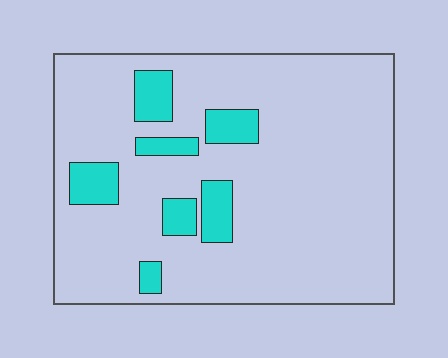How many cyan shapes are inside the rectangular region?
7.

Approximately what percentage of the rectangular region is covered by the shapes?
Approximately 15%.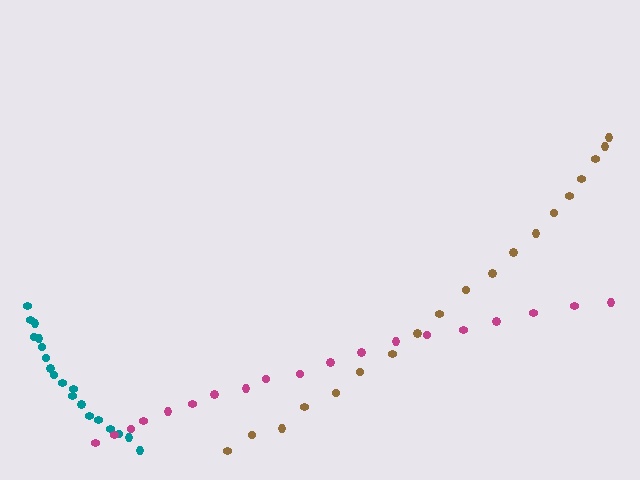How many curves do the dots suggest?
There are 3 distinct paths.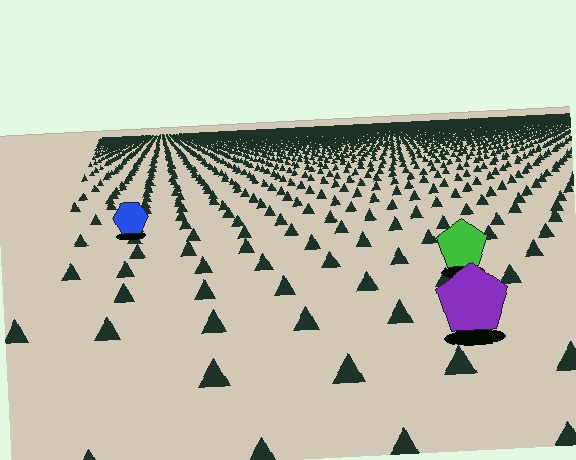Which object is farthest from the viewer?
The blue hexagon is farthest from the viewer. It appears smaller and the ground texture around it is denser.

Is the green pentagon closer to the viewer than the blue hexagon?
Yes. The green pentagon is closer — you can tell from the texture gradient: the ground texture is coarser near it.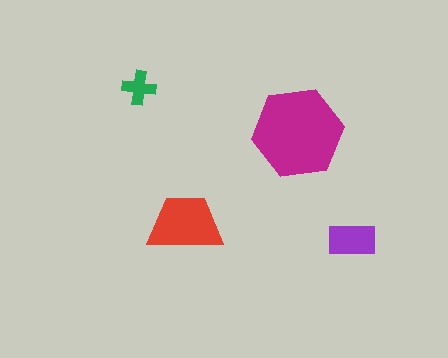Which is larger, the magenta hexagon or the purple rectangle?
The magenta hexagon.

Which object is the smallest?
The green cross.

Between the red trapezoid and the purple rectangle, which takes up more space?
The red trapezoid.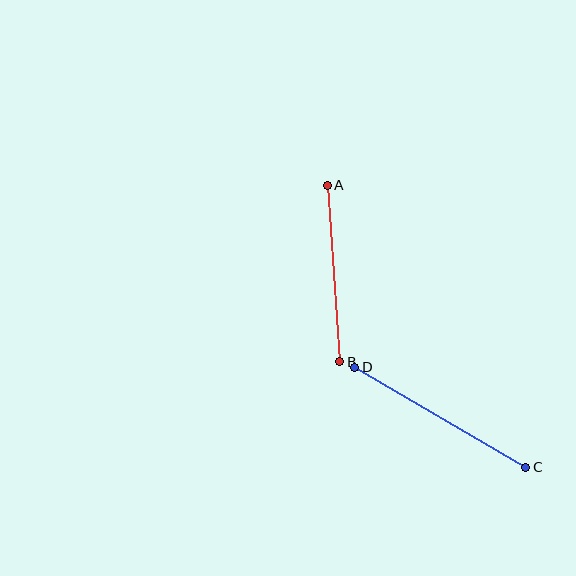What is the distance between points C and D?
The distance is approximately 198 pixels.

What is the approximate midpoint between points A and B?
The midpoint is at approximately (333, 273) pixels.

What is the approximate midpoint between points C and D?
The midpoint is at approximately (440, 417) pixels.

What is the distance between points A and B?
The distance is approximately 177 pixels.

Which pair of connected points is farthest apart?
Points C and D are farthest apart.